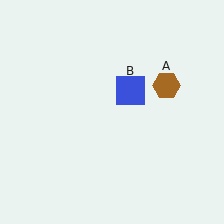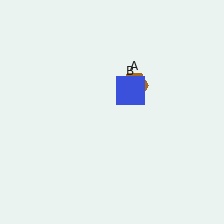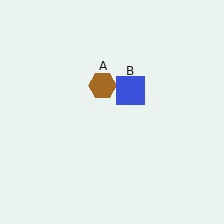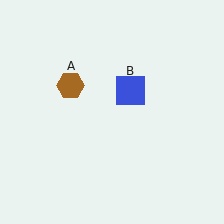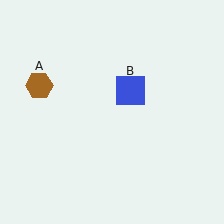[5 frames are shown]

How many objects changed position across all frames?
1 object changed position: brown hexagon (object A).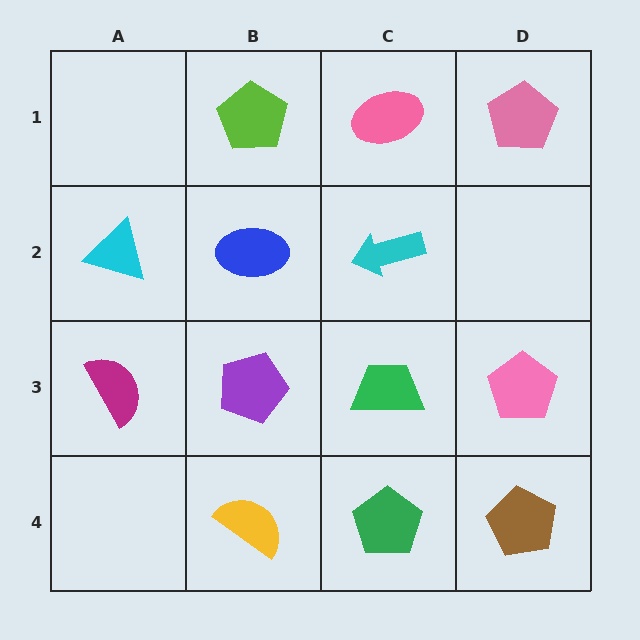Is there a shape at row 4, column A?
No, that cell is empty.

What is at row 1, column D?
A pink pentagon.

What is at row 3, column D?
A pink pentagon.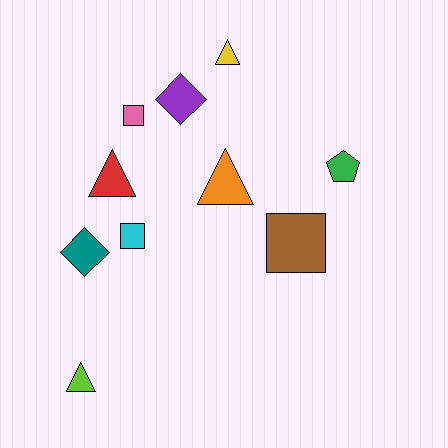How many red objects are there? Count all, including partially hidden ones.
There is 1 red object.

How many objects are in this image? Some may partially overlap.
There are 10 objects.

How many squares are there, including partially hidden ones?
There are 3 squares.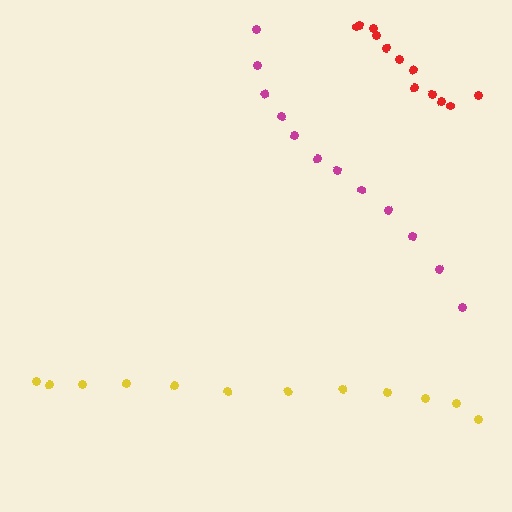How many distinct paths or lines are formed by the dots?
There are 3 distinct paths.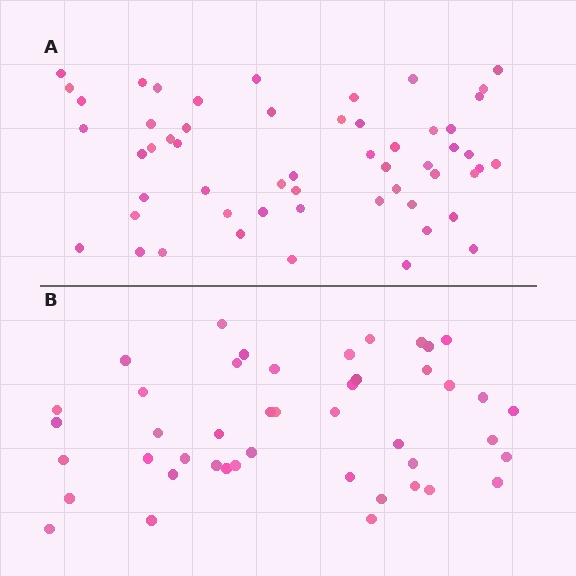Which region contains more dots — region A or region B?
Region A (the top region) has more dots.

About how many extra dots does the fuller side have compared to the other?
Region A has roughly 10 or so more dots than region B.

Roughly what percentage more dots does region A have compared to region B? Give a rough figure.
About 20% more.